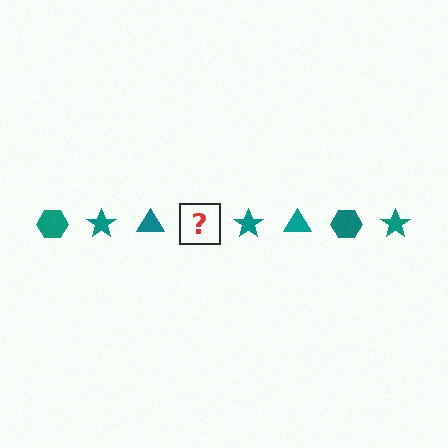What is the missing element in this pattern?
The missing element is a teal hexagon.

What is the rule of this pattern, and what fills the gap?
The rule is that the pattern cycles through hexagon, star, triangle shapes in teal. The gap should be filled with a teal hexagon.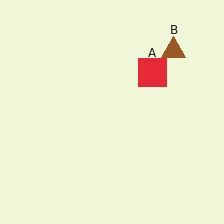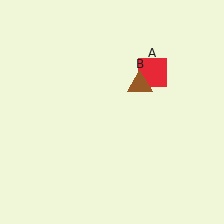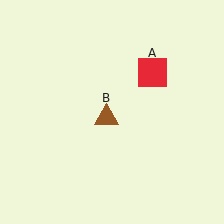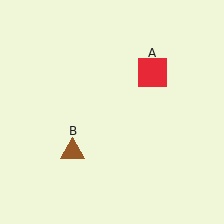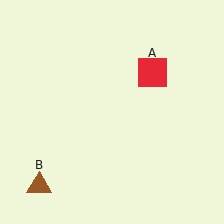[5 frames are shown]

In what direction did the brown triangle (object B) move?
The brown triangle (object B) moved down and to the left.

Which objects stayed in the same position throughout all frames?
Red square (object A) remained stationary.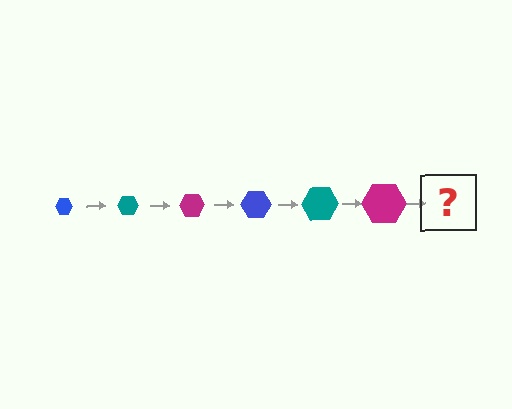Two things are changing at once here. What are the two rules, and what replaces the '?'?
The two rules are that the hexagon grows larger each step and the color cycles through blue, teal, and magenta. The '?' should be a blue hexagon, larger than the previous one.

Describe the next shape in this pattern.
It should be a blue hexagon, larger than the previous one.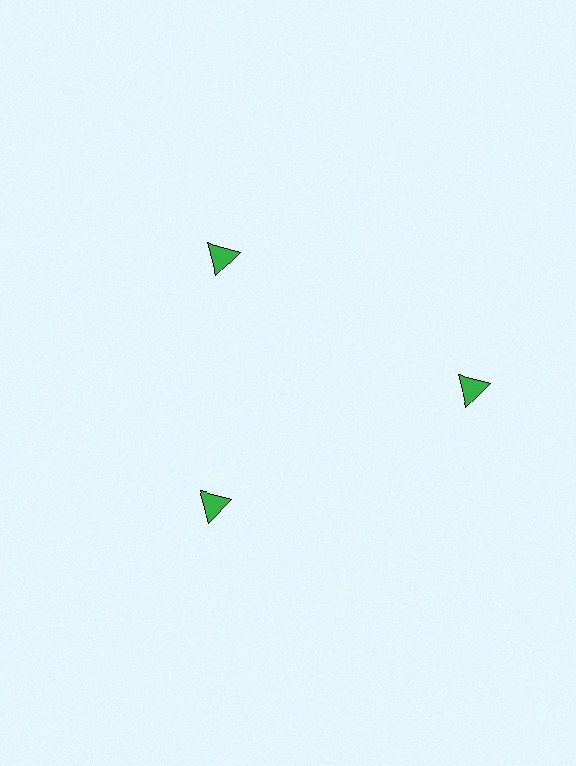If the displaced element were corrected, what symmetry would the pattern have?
It would have 3-fold rotational symmetry — the pattern would map onto itself every 120 degrees.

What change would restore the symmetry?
The symmetry would be restored by moving it inward, back onto the ring so that all 3 triangles sit at equal angles and equal distance from the center.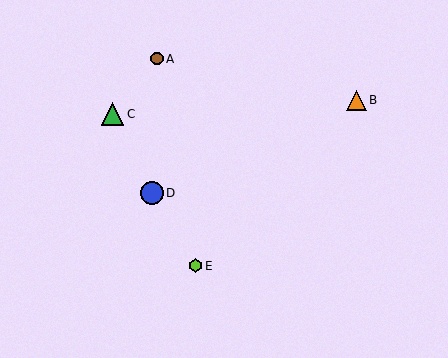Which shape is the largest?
The blue circle (labeled D) is the largest.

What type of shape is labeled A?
Shape A is a brown circle.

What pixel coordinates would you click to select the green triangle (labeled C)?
Click at (113, 114) to select the green triangle C.